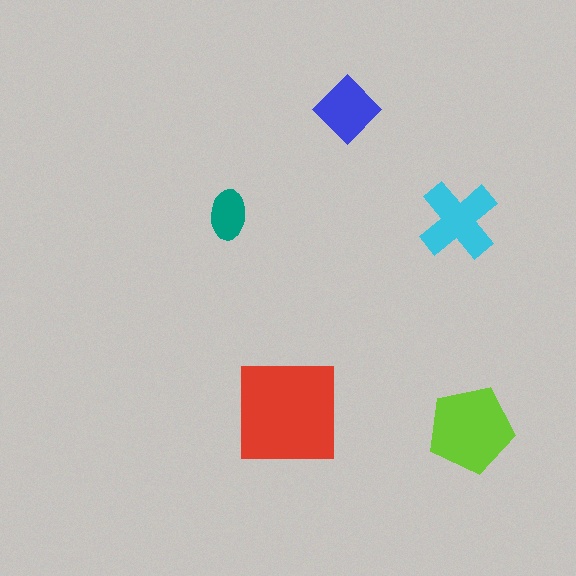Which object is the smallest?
The teal ellipse.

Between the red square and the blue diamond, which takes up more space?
The red square.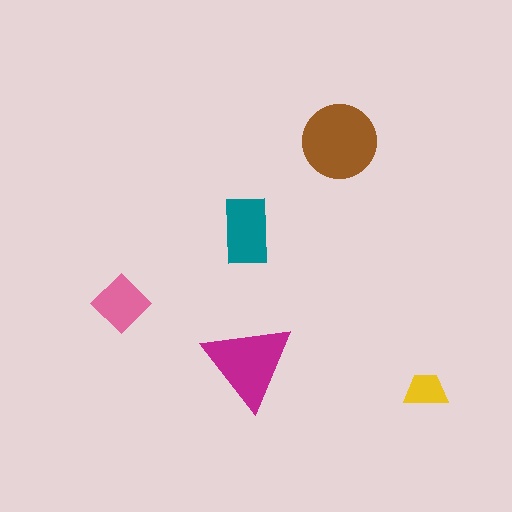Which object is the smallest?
The yellow trapezoid.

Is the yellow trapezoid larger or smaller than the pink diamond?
Smaller.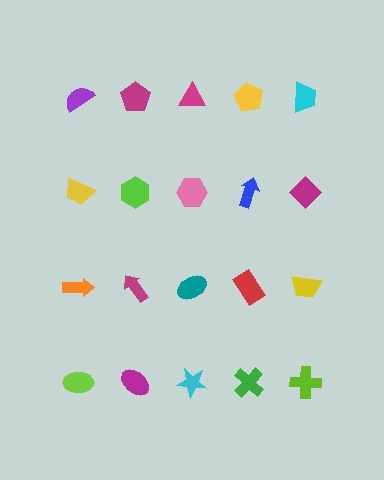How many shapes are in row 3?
5 shapes.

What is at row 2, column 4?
A blue arrow.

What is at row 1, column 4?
A yellow pentagon.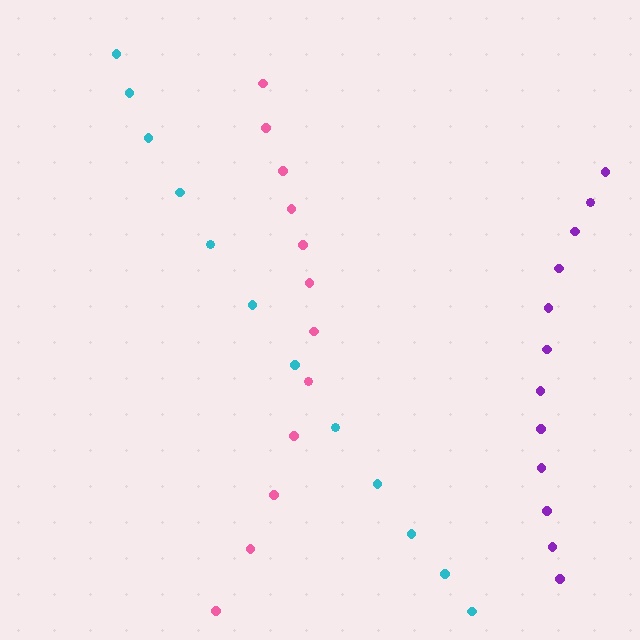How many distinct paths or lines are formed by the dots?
There are 3 distinct paths.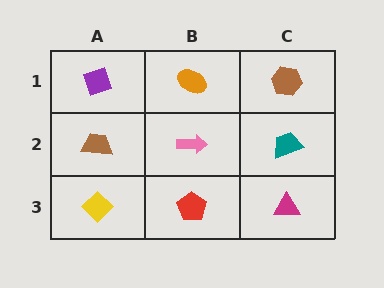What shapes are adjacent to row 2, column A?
A purple diamond (row 1, column A), a yellow diamond (row 3, column A), a pink arrow (row 2, column B).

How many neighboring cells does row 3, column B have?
3.